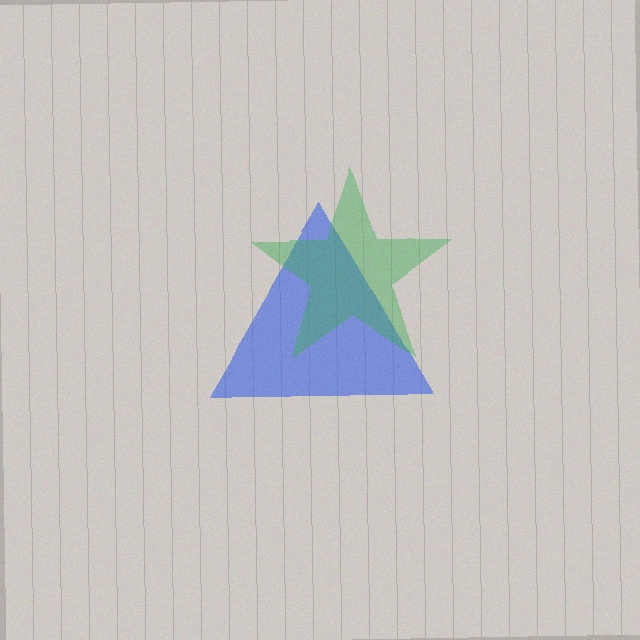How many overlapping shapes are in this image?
There are 2 overlapping shapes in the image.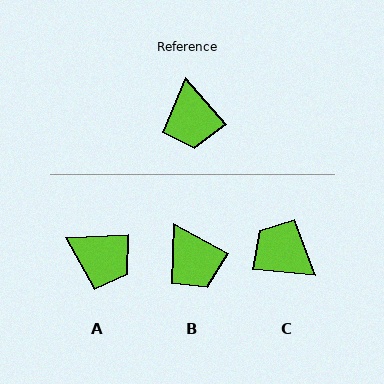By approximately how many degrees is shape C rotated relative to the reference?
Approximately 136 degrees clockwise.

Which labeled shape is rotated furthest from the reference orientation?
C, about 136 degrees away.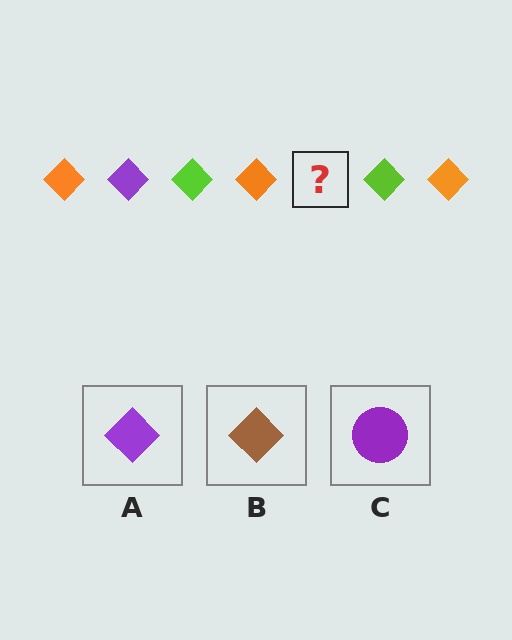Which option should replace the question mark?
Option A.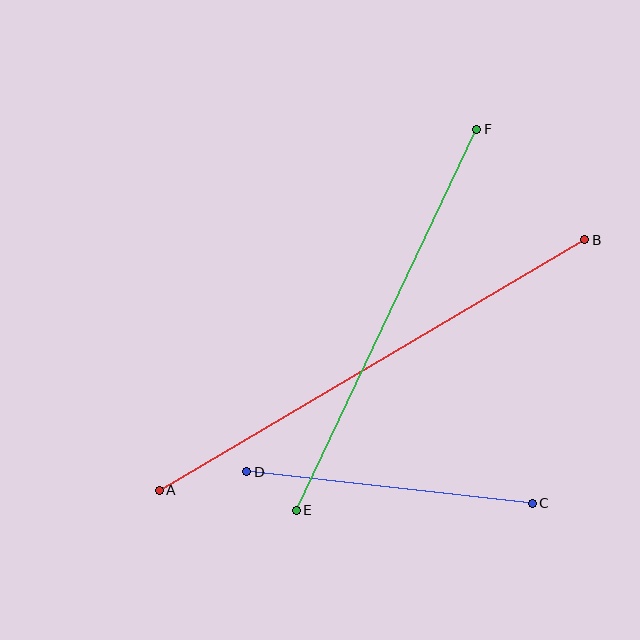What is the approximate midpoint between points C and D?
The midpoint is at approximately (390, 487) pixels.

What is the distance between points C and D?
The distance is approximately 287 pixels.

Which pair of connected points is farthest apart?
Points A and B are farthest apart.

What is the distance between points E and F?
The distance is approximately 422 pixels.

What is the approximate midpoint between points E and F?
The midpoint is at approximately (387, 320) pixels.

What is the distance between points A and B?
The distance is approximately 494 pixels.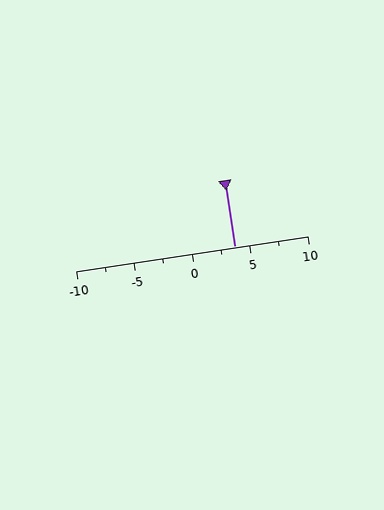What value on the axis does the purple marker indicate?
The marker indicates approximately 3.8.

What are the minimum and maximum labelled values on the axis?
The axis runs from -10 to 10.